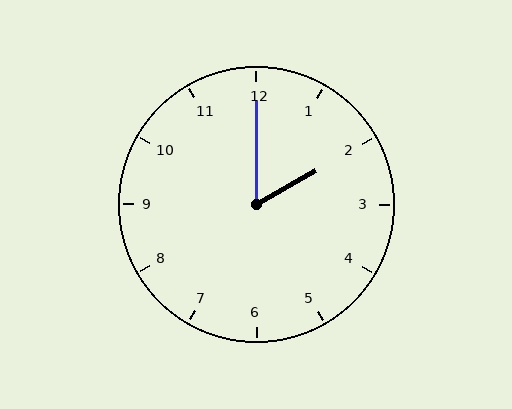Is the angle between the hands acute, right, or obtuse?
It is acute.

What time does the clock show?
2:00.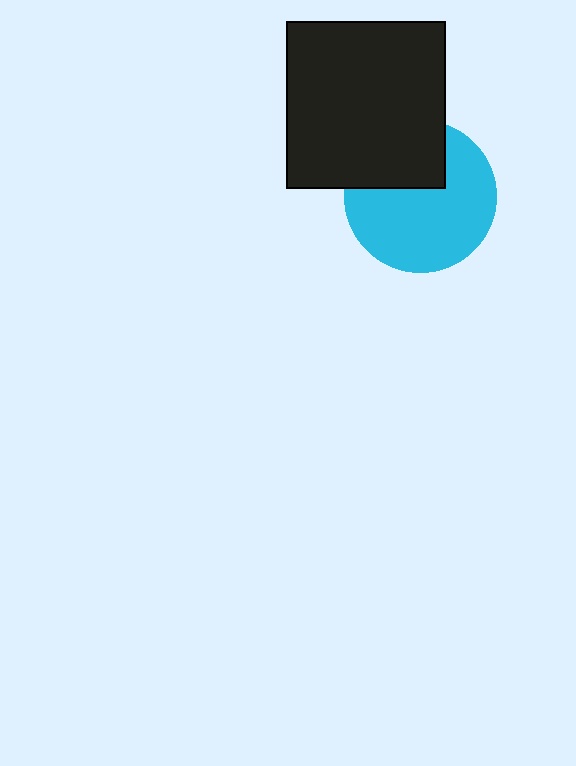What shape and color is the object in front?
The object in front is a black rectangle.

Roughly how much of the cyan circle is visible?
Most of it is visible (roughly 69%).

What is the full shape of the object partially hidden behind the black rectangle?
The partially hidden object is a cyan circle.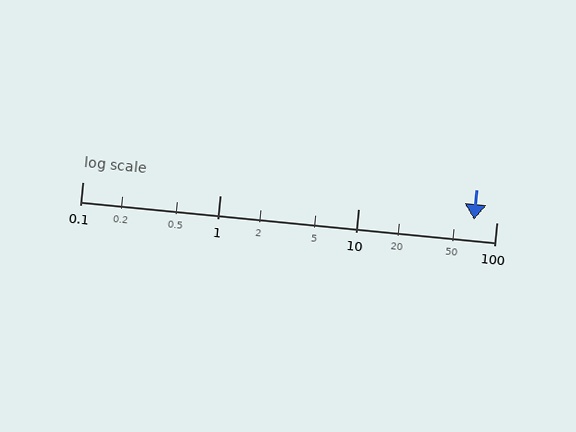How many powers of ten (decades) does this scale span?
The scale spans 3 decades, from 0.1 to 100.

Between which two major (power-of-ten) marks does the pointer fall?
The pointer is between 10 and 100.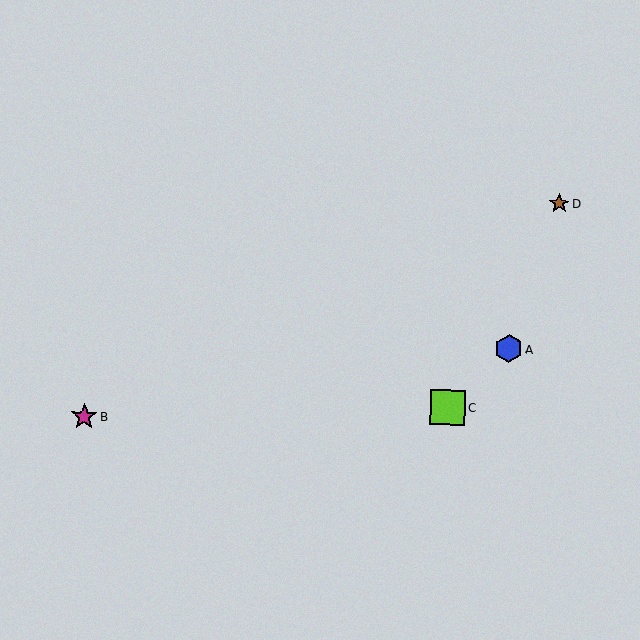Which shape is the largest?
The lime square (labeled C) is the largest.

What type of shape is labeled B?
Shape B is a magenta star.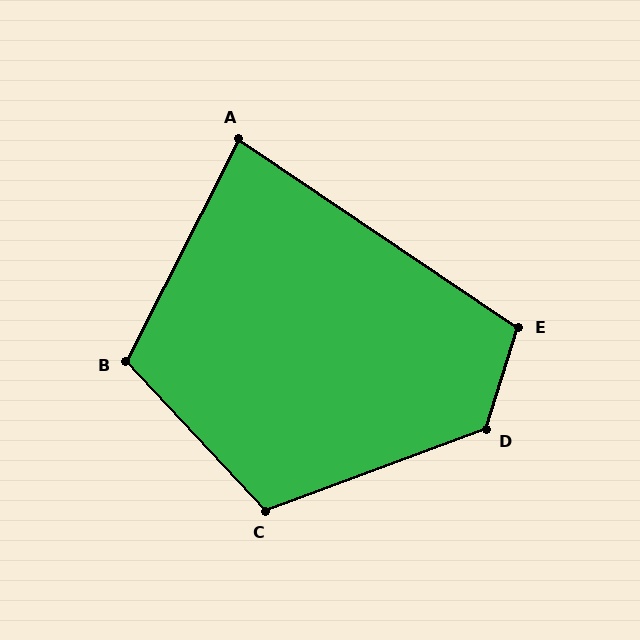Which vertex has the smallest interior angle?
A, at approximately 83 degrees.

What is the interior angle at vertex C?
Approximately 113 degrees (obtuse).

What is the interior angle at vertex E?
Approximately 106 degrees (obtuse).